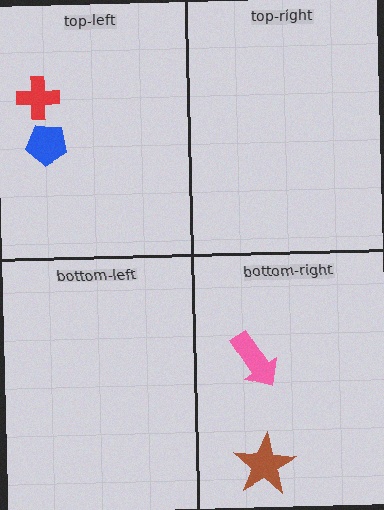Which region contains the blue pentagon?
The top-left region.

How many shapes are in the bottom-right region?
2.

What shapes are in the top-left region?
The red cross, the blue pentagon.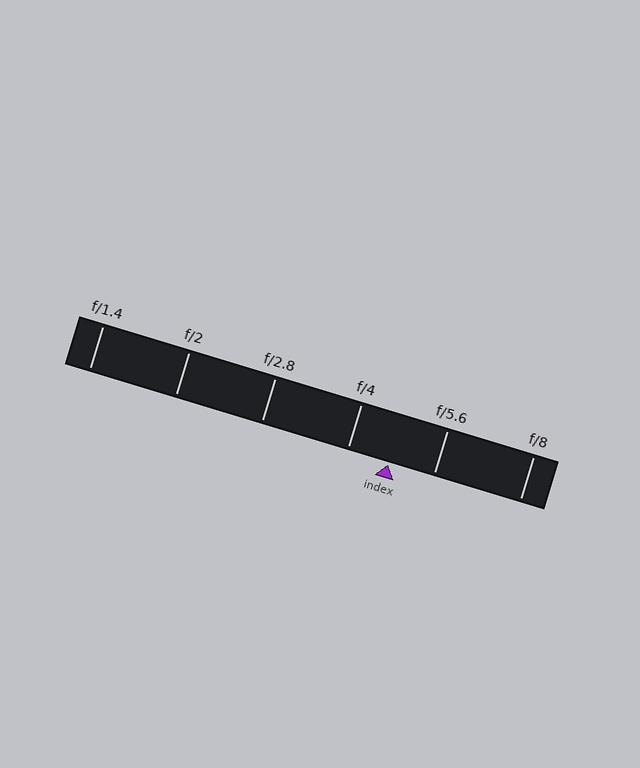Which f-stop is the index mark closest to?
The index mark is closest to f/4.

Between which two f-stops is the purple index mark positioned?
The index mark is between f/4 and f/5.6.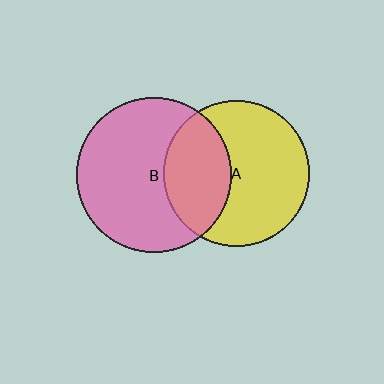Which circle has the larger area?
Circle B (pink).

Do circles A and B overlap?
Yes.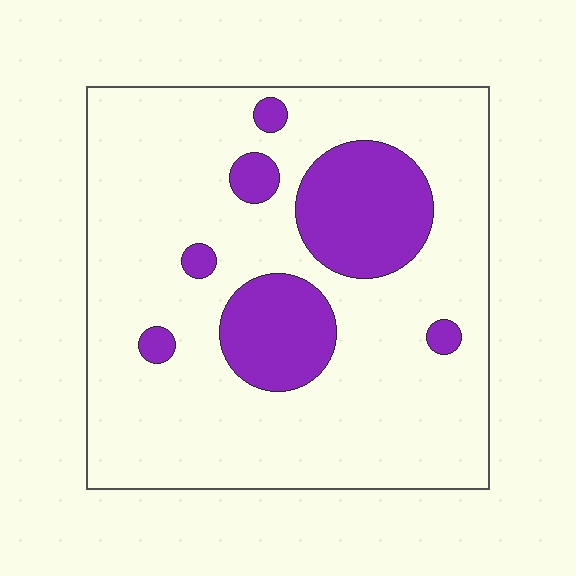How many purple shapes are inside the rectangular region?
7.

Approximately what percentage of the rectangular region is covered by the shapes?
Approximately 20%.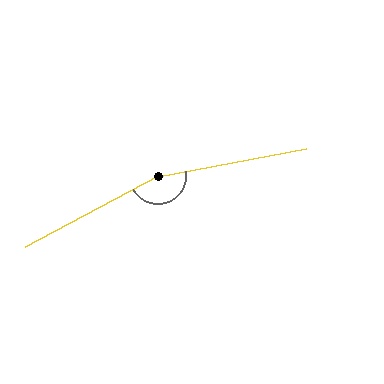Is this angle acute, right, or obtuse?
It is obtuse.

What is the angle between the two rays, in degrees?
Approximately 162 degrees.